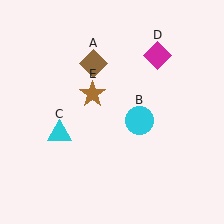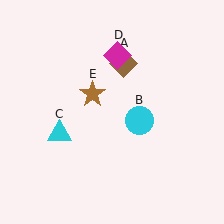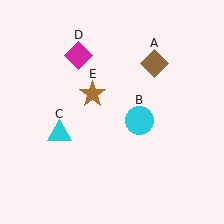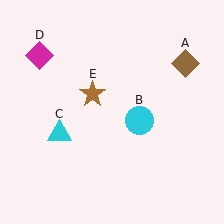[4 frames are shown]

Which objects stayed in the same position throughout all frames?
Cyan circle (object B) and cyan triangle (object C) and brown star (object E) remained stationary.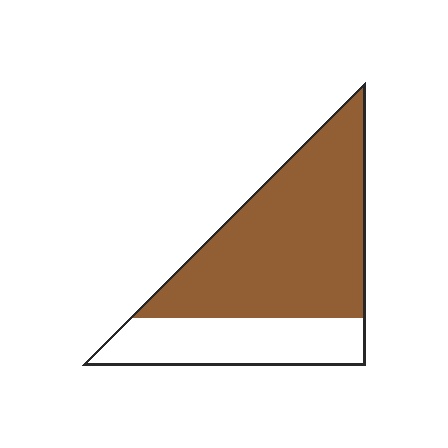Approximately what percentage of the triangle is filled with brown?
Approximately 70%.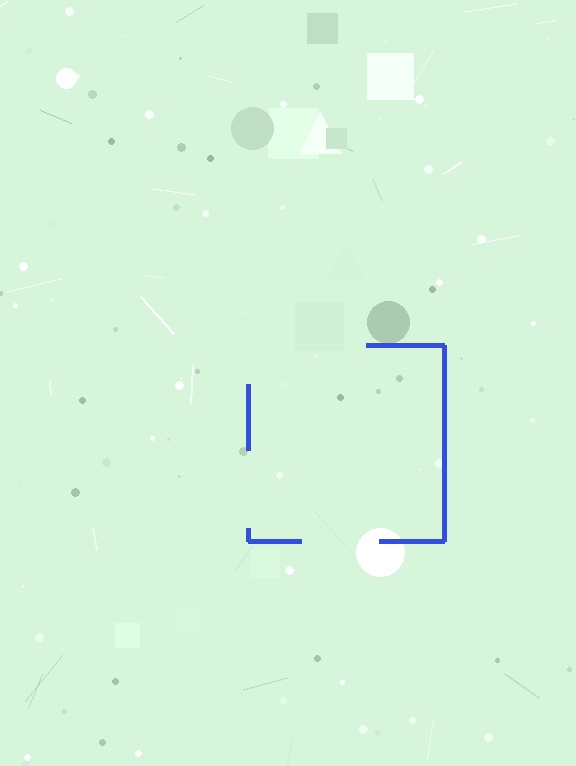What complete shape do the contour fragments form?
The contour fragments form a square.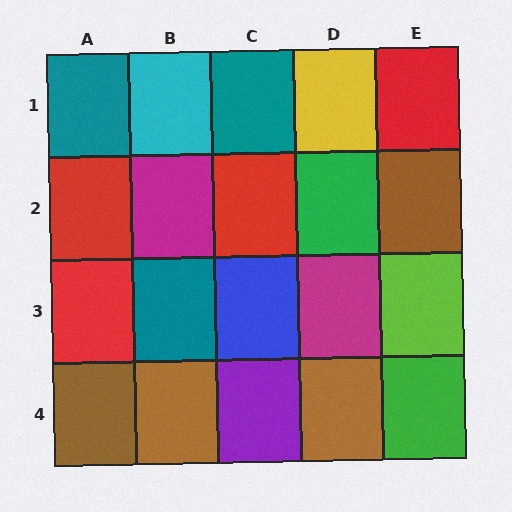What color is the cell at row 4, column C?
Purple.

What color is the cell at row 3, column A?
Red.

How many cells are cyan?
1 cell is cyan.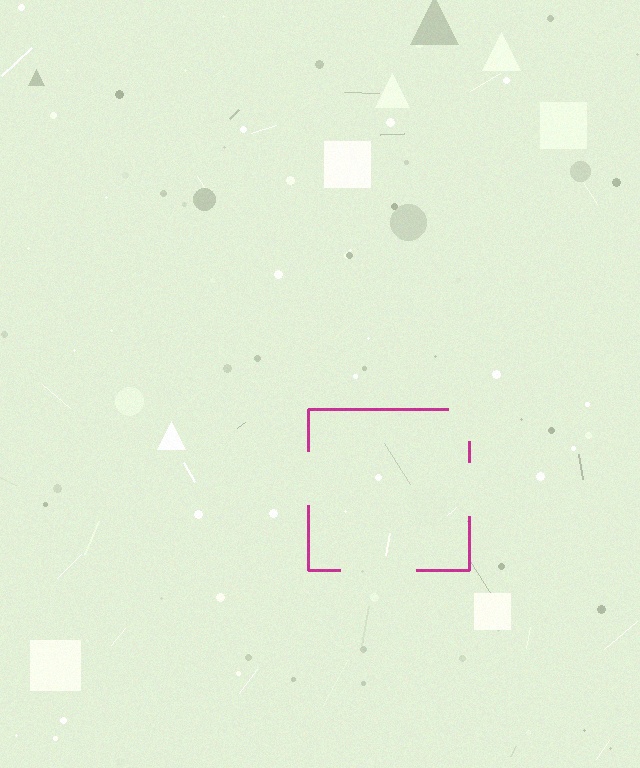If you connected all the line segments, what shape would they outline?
They would outline a square.